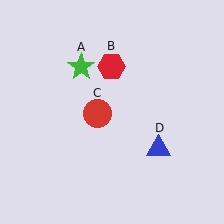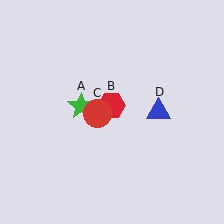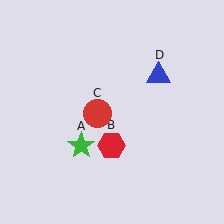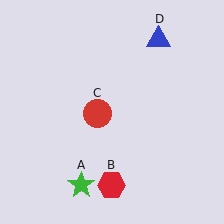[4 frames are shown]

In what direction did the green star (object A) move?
The green star (object A) moved down.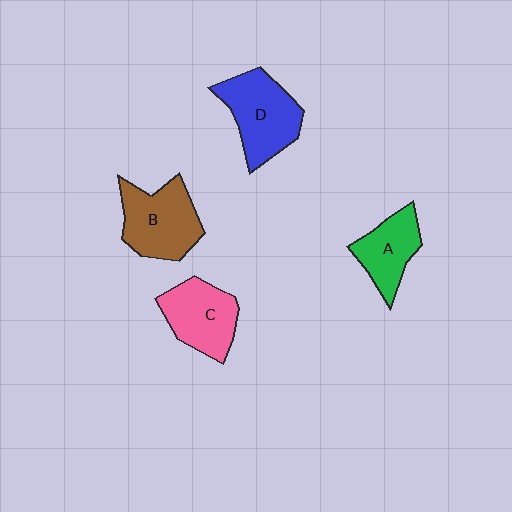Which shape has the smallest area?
Shape A (green).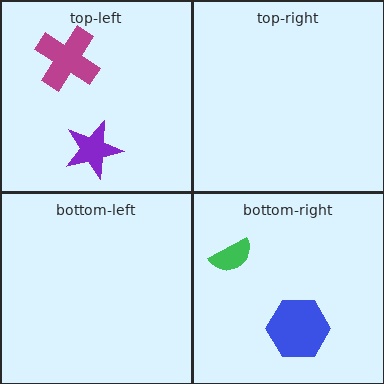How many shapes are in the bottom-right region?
2.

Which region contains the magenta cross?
The top-left region.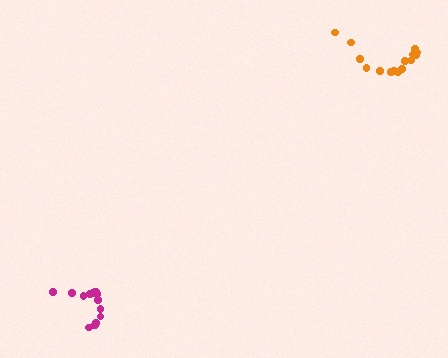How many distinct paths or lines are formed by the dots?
There are 2 distinct paths.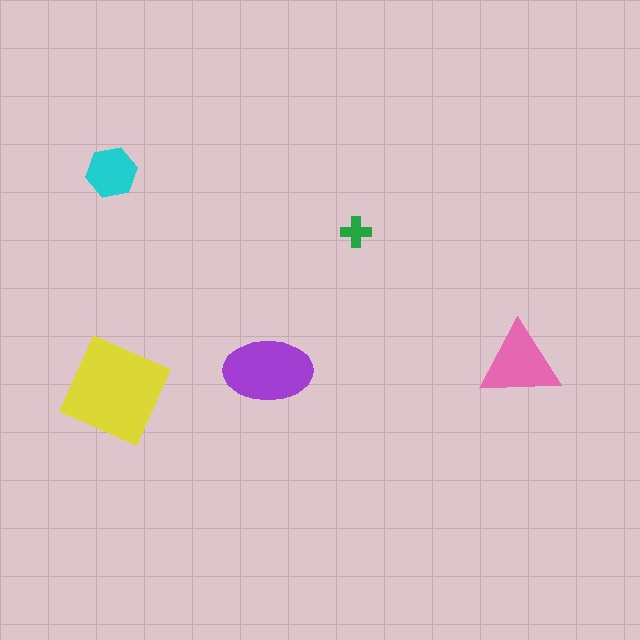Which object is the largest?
The yellow diamond.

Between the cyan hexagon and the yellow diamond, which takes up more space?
The yellow diamond.